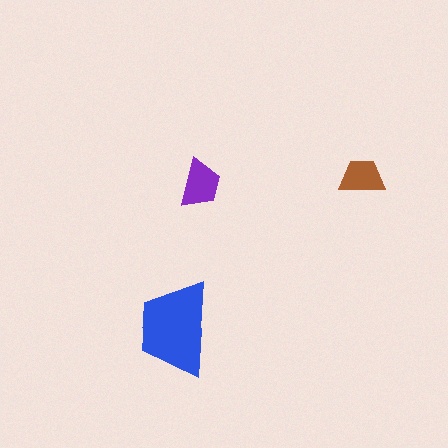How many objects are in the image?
There are 3 objects in the image.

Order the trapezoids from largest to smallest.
the blue one, the purple one, the brown one.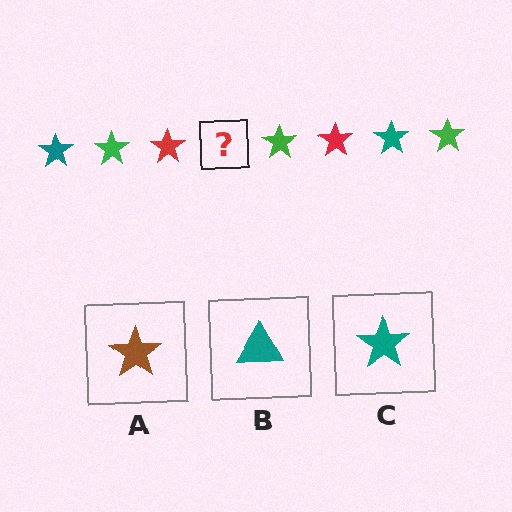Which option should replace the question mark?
Option C.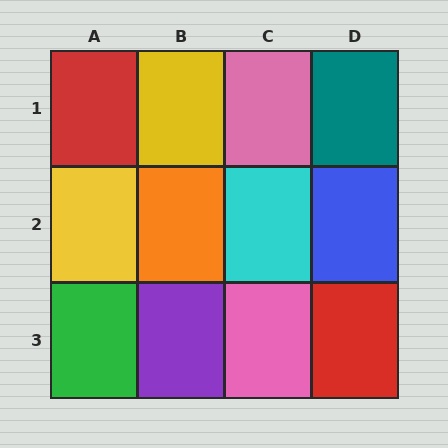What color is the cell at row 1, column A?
Red.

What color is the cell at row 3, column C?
Pink.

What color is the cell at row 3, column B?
Purple.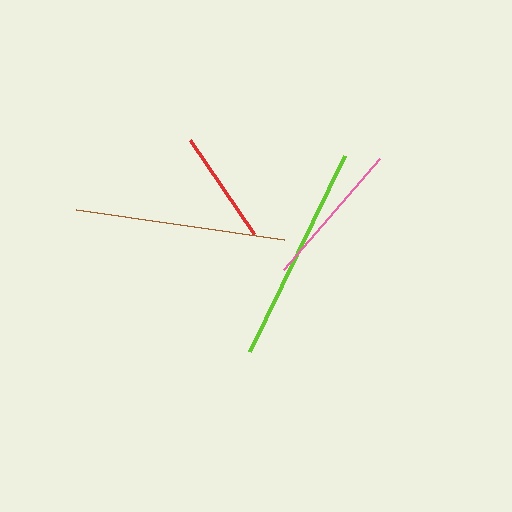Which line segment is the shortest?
The red line is the shortest at approximately 113 pixels.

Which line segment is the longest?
The lime line is the longest at approximately 218 pixels.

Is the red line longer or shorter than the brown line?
The brown line is longer than the red line.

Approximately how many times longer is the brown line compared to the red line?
The brown line is approximately 1.9 times the length of the red line.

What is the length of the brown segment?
The brown segment is approximately 210 pixels long.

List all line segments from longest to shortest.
From longest to shortest: lime, brown, pink, red.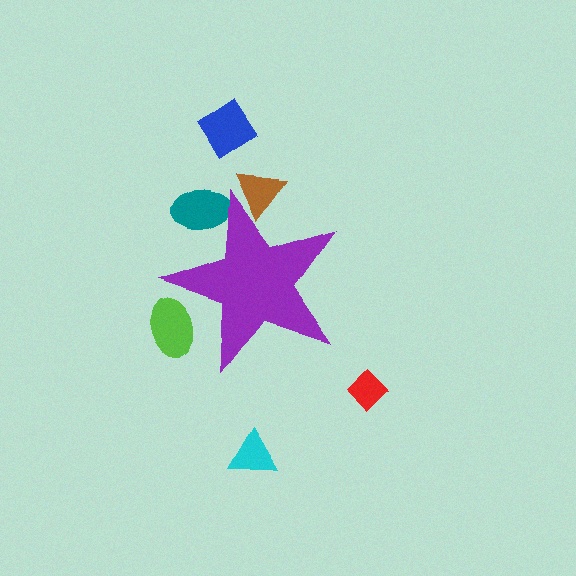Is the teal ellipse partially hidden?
Yes, the teal ellipse is partially hidden behind the purple star.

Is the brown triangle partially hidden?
Yes, the brown triangle is partially hidden behind the purple star.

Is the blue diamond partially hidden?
No, the blue diamond is fully visible.